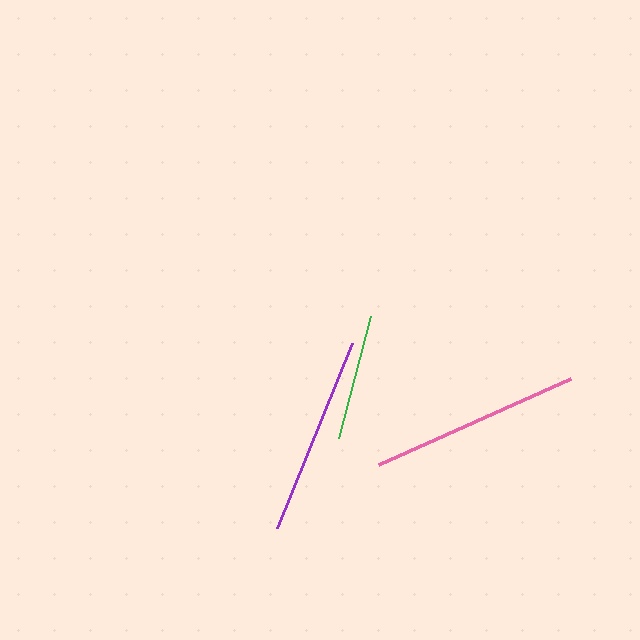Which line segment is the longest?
The pink line is the longest at approximately 211 pixels.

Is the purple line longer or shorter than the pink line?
The pink line is longer than the purple line.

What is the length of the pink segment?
The pink segment is approximately 211 pixels long.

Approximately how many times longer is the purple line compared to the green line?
The purple line is approximately 1.6 times the length of the green line.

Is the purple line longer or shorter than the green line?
The purple line is longer than the green line.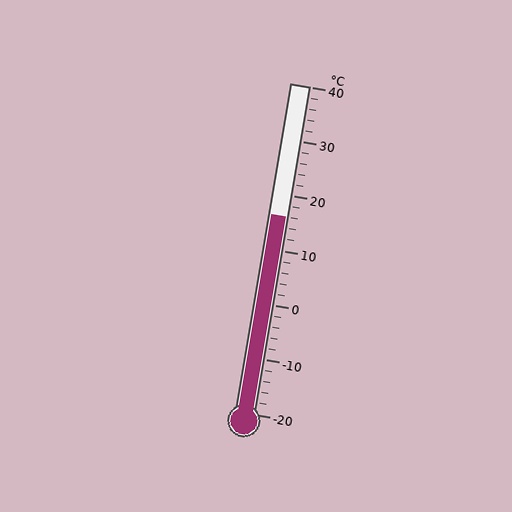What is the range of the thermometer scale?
The thermometer scale ranges from -20°C to 40°C.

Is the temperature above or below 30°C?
The temperature is below 30°C.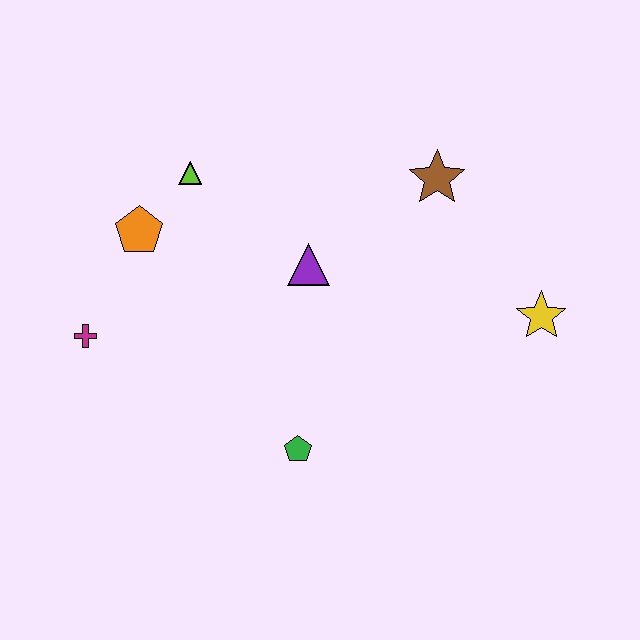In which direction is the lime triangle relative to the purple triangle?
The lime triangle is to the left of the purple triangle.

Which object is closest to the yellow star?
The brown star is closest to the yellow star.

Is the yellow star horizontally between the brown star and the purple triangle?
No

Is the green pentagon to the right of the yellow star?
No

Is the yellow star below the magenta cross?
No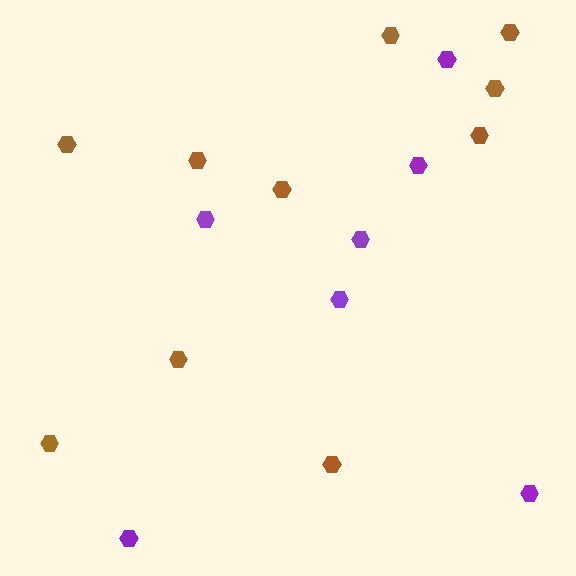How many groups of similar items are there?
There are 2 groups: one group of brown hexagons (10) and one group of purple hexagons (7).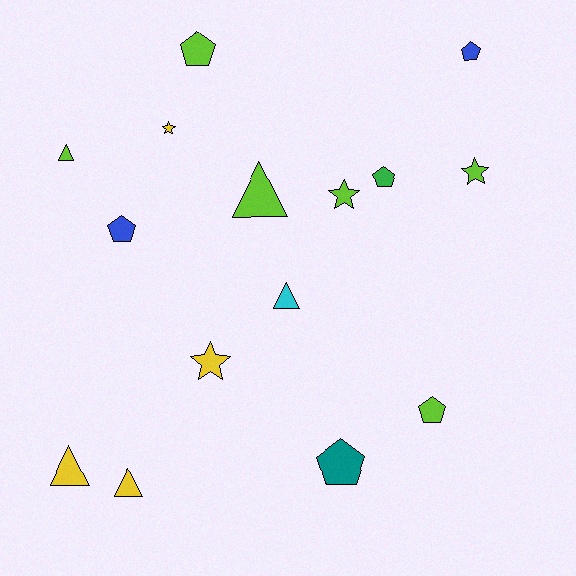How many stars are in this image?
There are 4 stars.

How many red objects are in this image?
There are no red objects.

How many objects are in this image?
There are 15 objects.